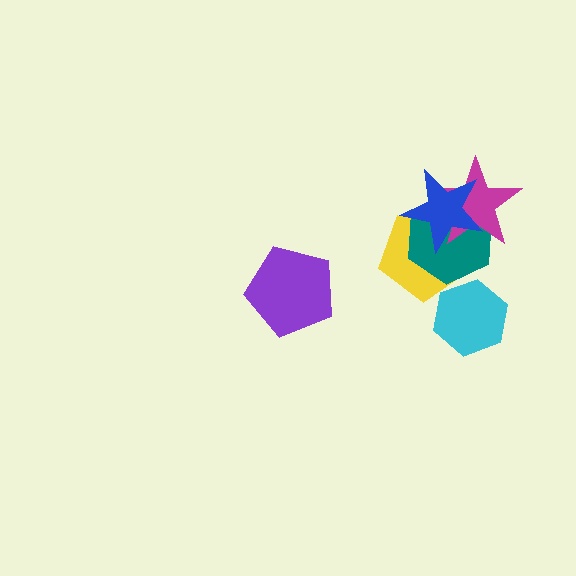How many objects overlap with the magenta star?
3 objects overlap with the magenta star.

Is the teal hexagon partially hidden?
Yes, it is partially covered by another shape.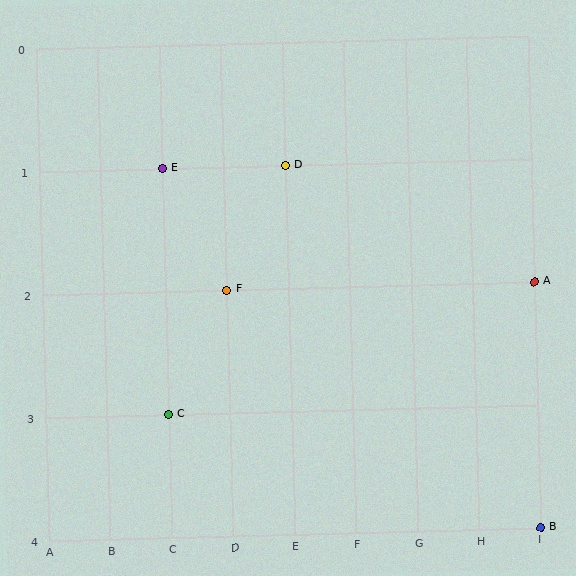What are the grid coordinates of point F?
Point F is at grid coordinates (D, 2).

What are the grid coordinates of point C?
Point C is at grid coordinates (C, 3).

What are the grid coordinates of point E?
Point E is at grid coordinates (C, 1).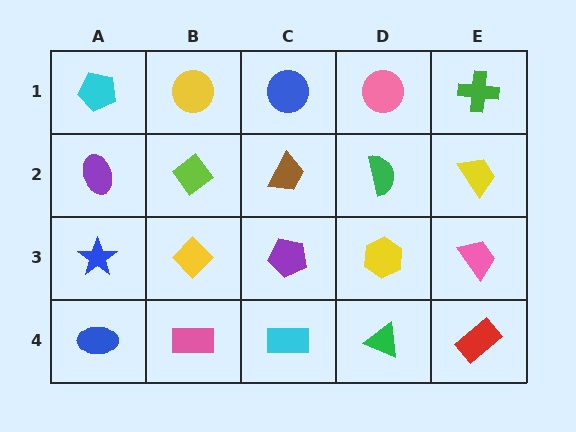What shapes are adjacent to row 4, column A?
A blue star (row 3, column A), a pink rectangle (row 4, column B).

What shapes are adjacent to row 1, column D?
A green semicircle (row 2, column D), a blue circle (row 1, column C), a green cross (row 1, column E).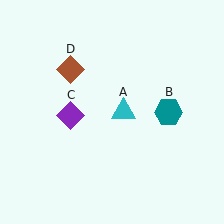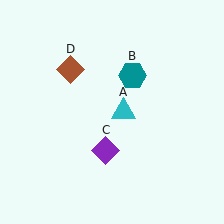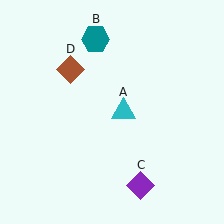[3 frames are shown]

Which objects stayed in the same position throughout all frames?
Cyan triangle (object A) and brown diamond (object D) remained stationary.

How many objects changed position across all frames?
2 objects changed position: teal hexagon (object B), purple diamond (object C).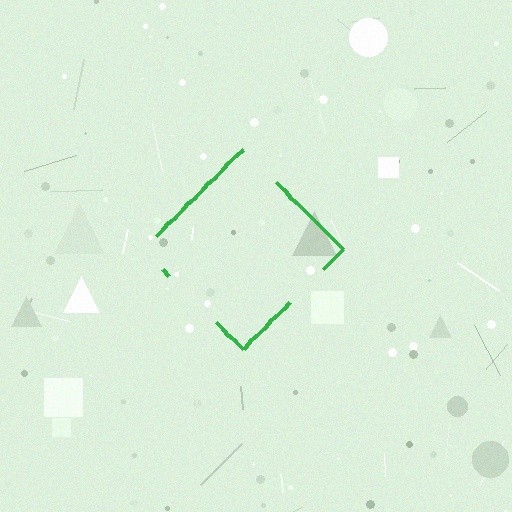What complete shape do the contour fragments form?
The contour fragments form a diamond.